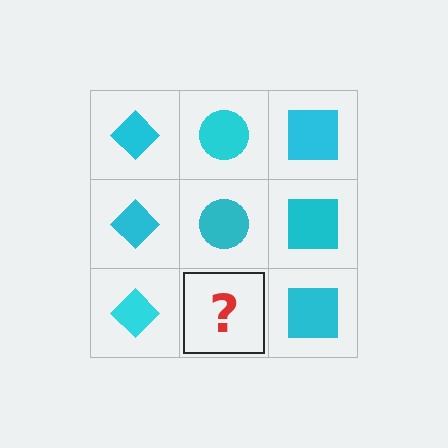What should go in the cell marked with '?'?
The missing cell should contain a cyan circle.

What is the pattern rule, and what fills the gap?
The rule is that each column has a consistent shape. The gap should be filled with a cyan circle.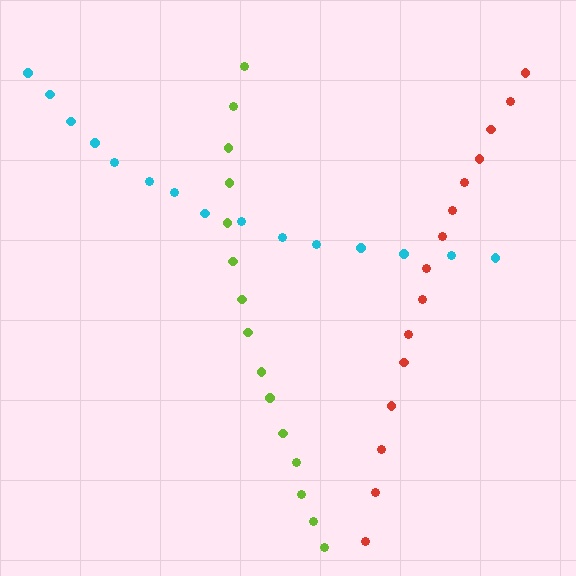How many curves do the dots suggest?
There are 3 distinct paths.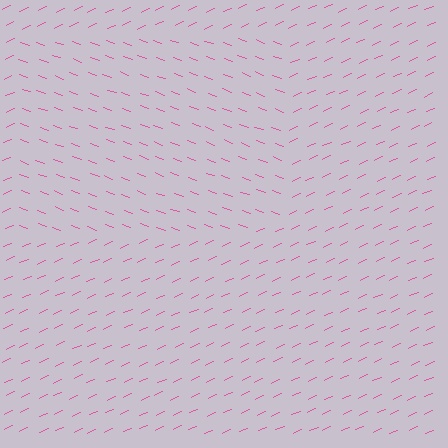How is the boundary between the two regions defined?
The boundary is defined purely by a change in line orientation (approximately 45 degrees difference). All lines are the same color and thickness.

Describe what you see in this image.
The image is filled with small pink line segments. A rectangle region in the image has lines oriented differently from the surrounding lines, creating a visible texture boundary.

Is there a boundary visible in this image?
Yes, there is a texture boundary formed by a change in line orientation.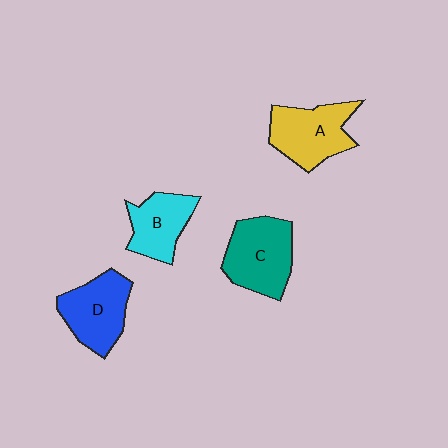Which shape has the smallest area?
Shape B (cyan).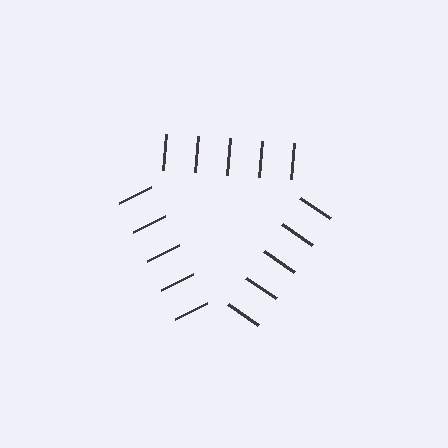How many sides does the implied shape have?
3 sides — the line-ends trace a triangle.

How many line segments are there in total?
15 — 5 along each of the 3 edges.